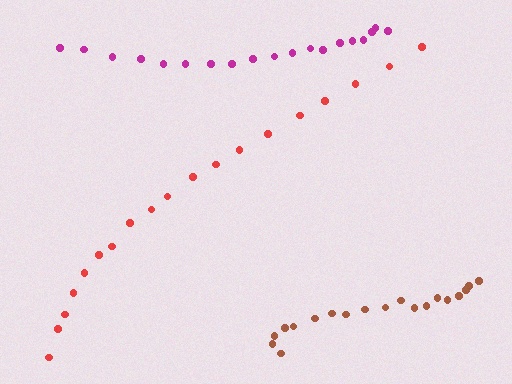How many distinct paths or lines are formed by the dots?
There are 3 distinct paths.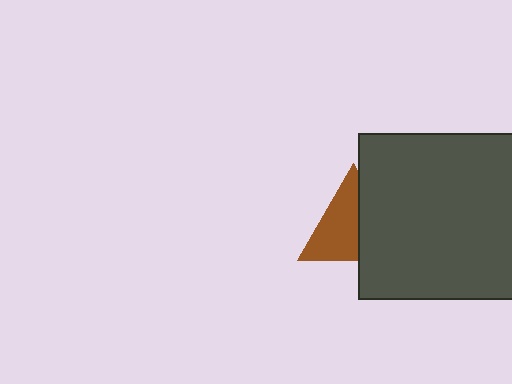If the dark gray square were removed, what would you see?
You would see the complete brown triangle.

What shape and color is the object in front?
The object in front is a dark gray square.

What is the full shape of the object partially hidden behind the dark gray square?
The partially hidden object is a brown triangle.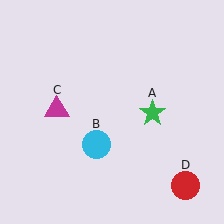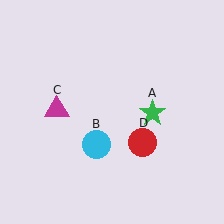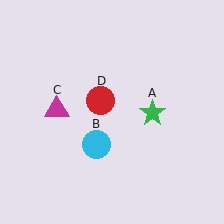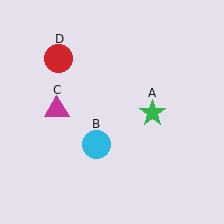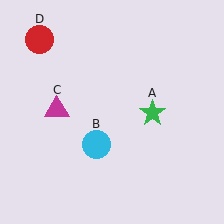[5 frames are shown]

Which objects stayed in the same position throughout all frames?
Green star (object A) and cyan circle (object B) and magenta triangle (object C) remained stationary.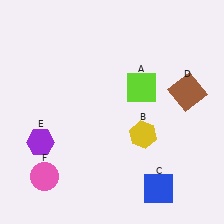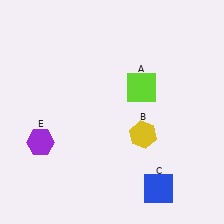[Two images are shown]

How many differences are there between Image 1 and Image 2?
There are 2 differences between the two images.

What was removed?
The pink circle (F), the brown square (D) were removed in Image 2.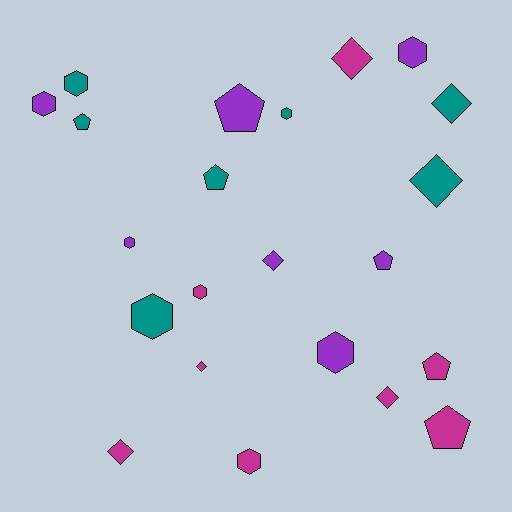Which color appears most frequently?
Magenta, with 8 objects.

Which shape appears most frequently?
Hexagon, with 9 objects.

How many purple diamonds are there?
There is 1 purple diamond.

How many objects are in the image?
There are 22 objects.